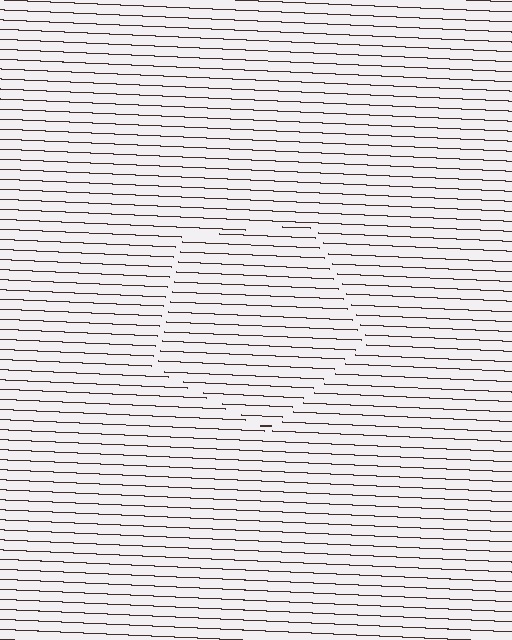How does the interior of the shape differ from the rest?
The interior of the shape contains the same grating, shifted by half a period — the contour is defined by the phase discontinuity where line-ends from the inner and outer gratings abut.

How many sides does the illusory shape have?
5 sides — the line-ends trace a pentagon.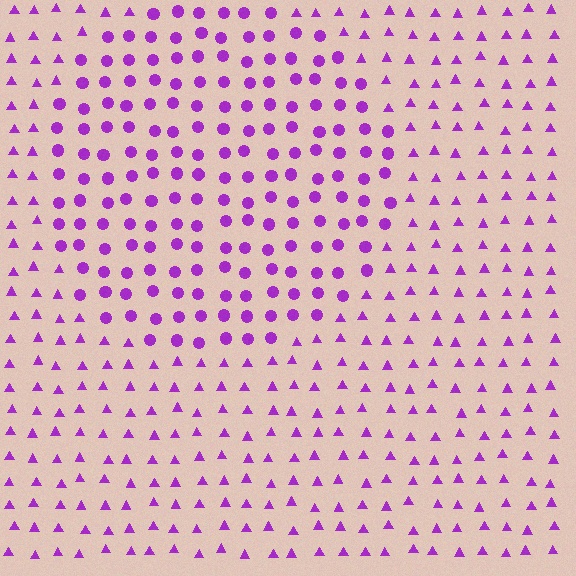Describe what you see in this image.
The image is filled with small purple elements arranged in a uniform grid. A circle-shaped region contains circles, while the surrounding area contains triangles. The boundary is defined purely by the change in element shape.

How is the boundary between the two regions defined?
The boundary is defined by a change in element shape: circles inside vs. triangles outside. All elements share the same color and spacing.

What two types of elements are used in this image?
The image uses circles inside the circle region and triangles outside it.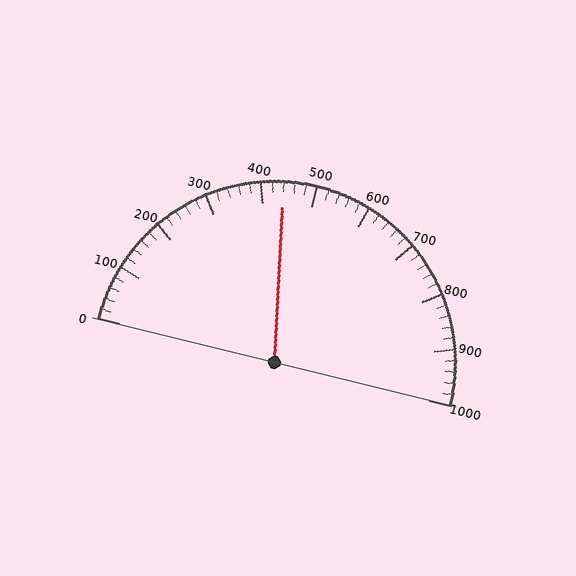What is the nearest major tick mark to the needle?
The nearest major tick mark is 400.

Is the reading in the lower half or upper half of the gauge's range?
The reading is in the lower half of the range (0 to 1000).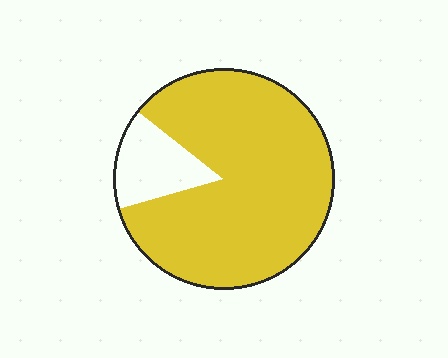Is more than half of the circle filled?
Yes.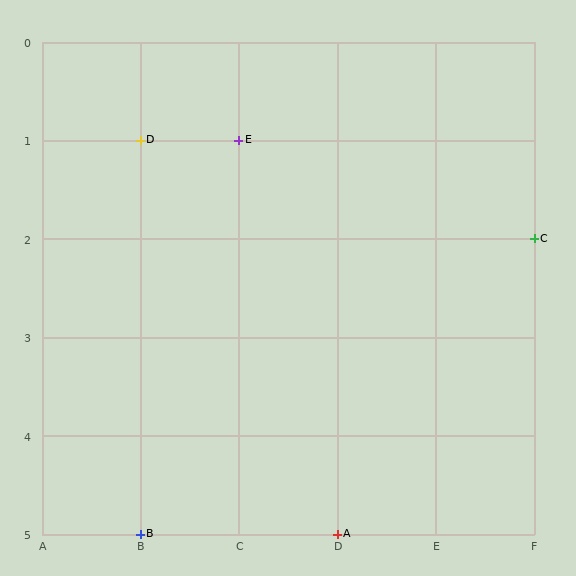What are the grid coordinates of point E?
Point E is at grid coordinates (C, 1).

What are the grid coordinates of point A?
Point A is at grid coordinates (D, 5).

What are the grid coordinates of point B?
Point B is at grid coordinates (B, 5).